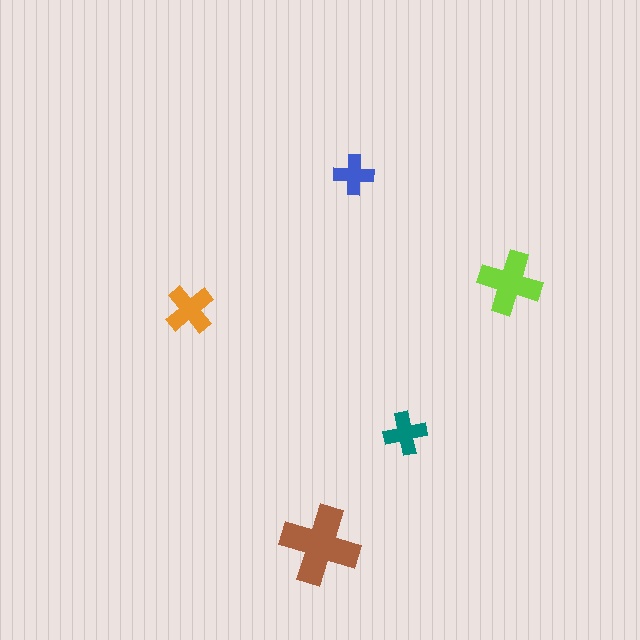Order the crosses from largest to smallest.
the brown one, the lime one, the orange one, the teal one, the blue one.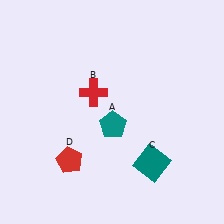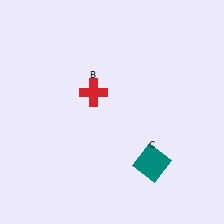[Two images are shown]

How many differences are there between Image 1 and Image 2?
There are 2 differences between the two images.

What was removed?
The red pentagon (D), the teal pentagon (A) were removed in Image 2.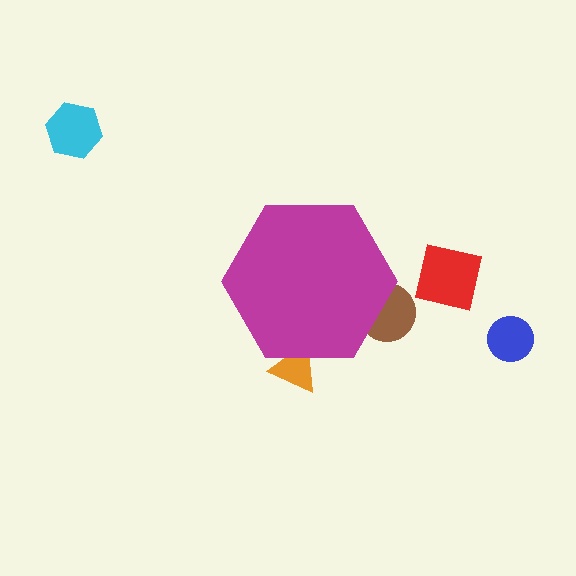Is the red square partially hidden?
No, the red square is fully visible.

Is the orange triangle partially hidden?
Yes, the orange triangle is partially hidden behind the magenta hexagon.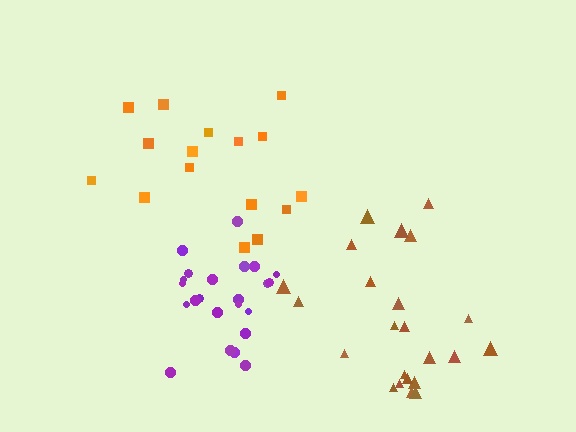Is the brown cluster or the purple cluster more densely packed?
Purple.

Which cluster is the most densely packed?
Purple.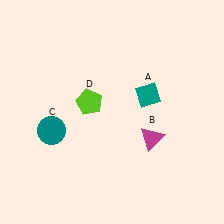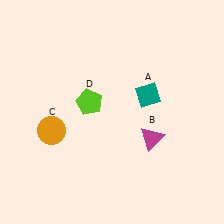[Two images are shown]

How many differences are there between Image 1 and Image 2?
There is 1 difference between the two images.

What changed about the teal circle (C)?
In Image 1, C is teal. In Image 2, it changed to orange.